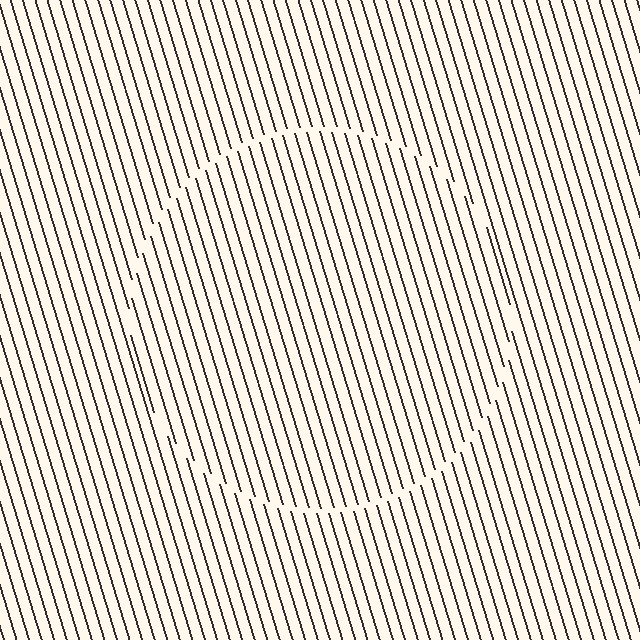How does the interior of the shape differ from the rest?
The interior of the shape contains the same grating, shifted by half a period — the contour is defined by the phase discontinuity where line-ends from the inner and outer gratings abut.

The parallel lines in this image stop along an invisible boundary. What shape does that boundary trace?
An illusory circle. The interior of the shape contains the same grating, shifted by half a period — the contour is defined by the phase discontinuity where line-ends from the inner and outer gratings abut.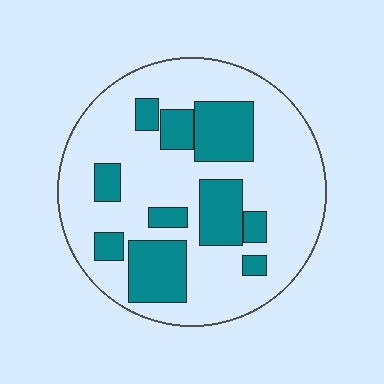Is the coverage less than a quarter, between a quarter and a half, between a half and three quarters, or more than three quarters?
Between a quarter and a half.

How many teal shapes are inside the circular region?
10.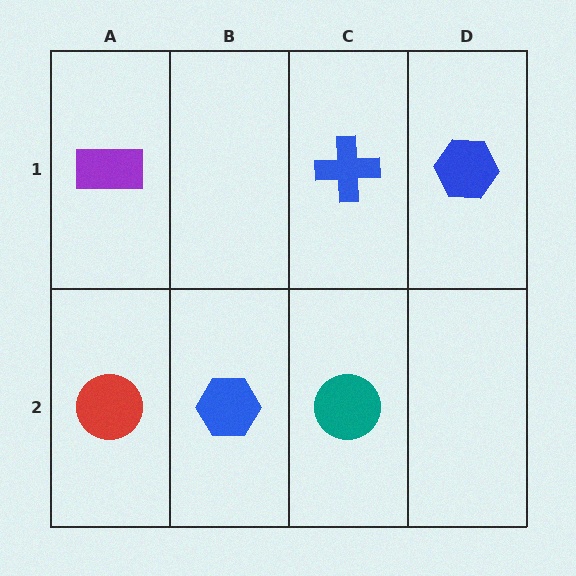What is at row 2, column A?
A red circle.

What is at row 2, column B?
A blue hexagon.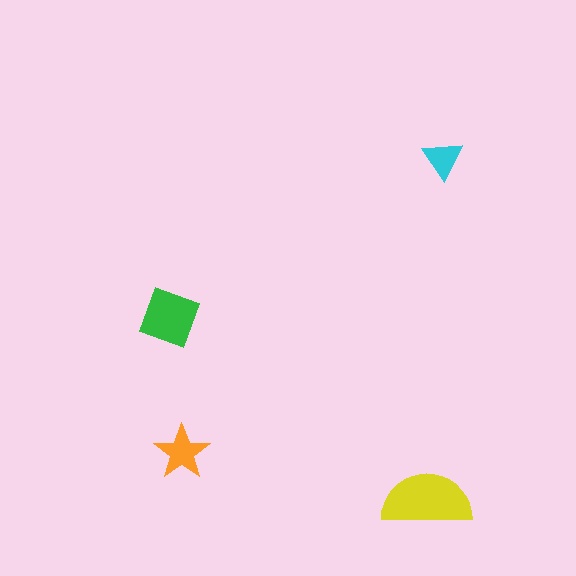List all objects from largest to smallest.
The yellow semicircle, the green diamond, the orange star, the cyan triangle.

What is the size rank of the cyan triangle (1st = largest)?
4th.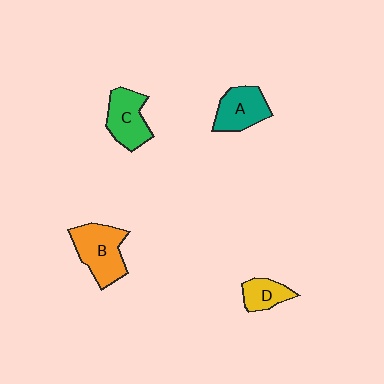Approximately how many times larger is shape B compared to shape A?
Approximately 1.3 times.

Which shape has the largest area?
Shape B (orange).